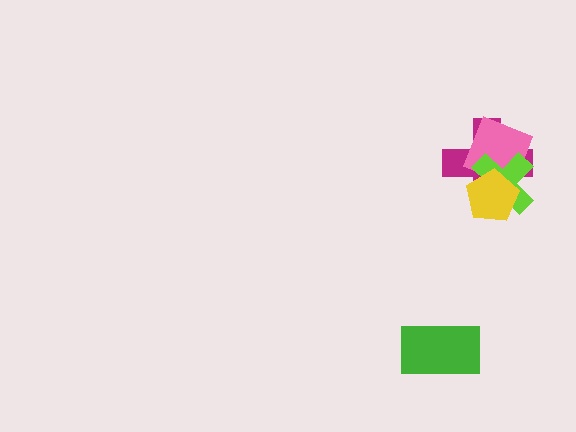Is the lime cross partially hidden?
Yes, it is partially covered by another shape.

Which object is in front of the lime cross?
The yellow pentagon is in front of the lime cross.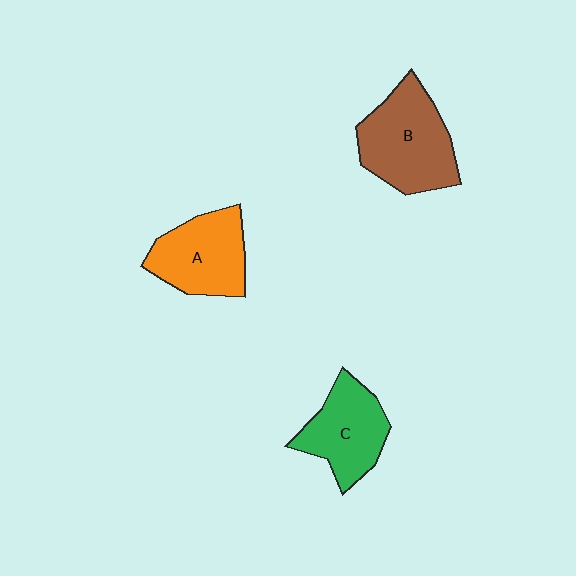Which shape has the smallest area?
Shape C (green).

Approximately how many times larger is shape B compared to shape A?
Approximately 1.2 times.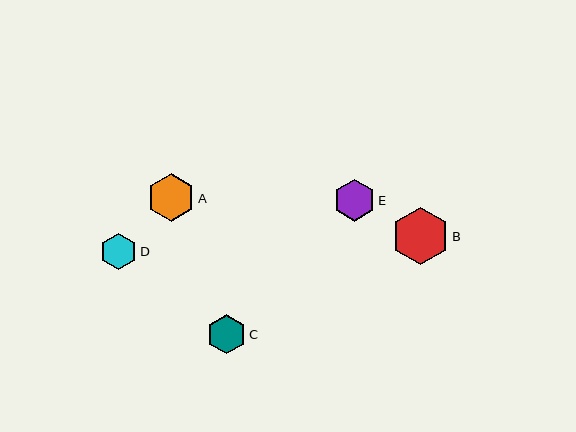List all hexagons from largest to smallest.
From largest to smallest: B, A, E, C, D.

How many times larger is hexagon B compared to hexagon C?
Hexagon B is approximately 1.5 times the size of hexagon C.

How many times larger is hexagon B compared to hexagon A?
Hexagon B is approximately 1.2 times the size of hexagon A.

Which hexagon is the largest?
Hexagon B is the largest with a size of approximately 57 pixels.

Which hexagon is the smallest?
Hexagon D is the smallest with a size of approximately 36 pixels.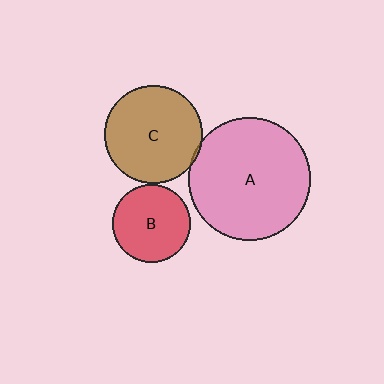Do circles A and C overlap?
Yes.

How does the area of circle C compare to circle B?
Approximately 1.6 times.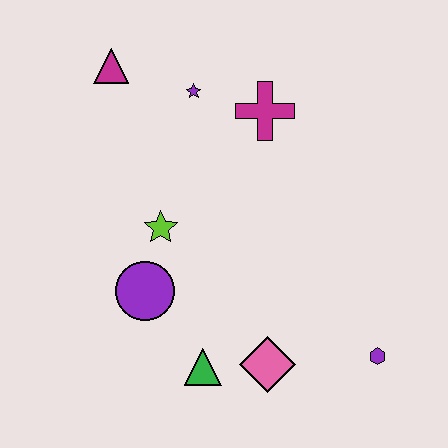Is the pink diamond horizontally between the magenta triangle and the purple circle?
No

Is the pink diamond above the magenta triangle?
No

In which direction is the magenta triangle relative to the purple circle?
The magenta triangle is above the purple circle.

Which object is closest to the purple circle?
The lime star is closest to the purple circle.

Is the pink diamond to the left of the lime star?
No